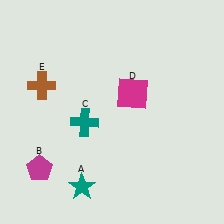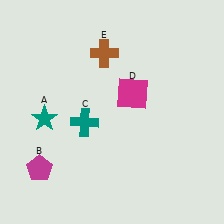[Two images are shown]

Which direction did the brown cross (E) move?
The brown cross (E) moved right.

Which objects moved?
The objects that moved are: the teal star (A), the brown cross (E).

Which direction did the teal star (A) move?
The teal star (A) moved up.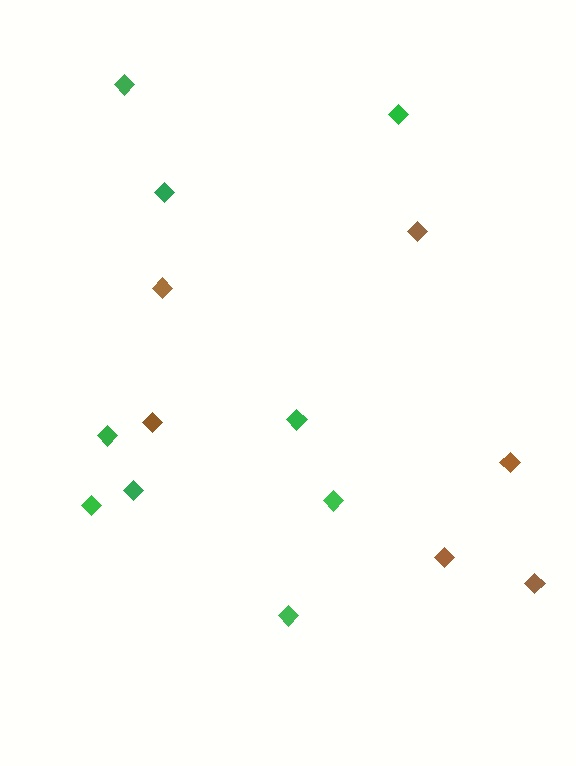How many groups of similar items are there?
There are 2 groups: one group of brown diamonds (6) and one group of green diamonds (9).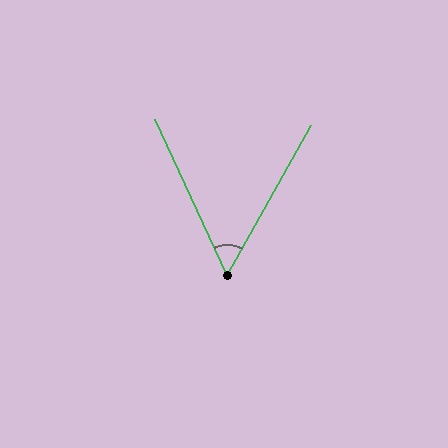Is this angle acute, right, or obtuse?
It is acute.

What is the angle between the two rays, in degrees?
Approximately 54 degrees.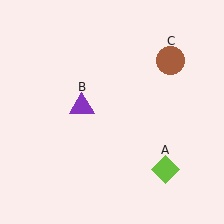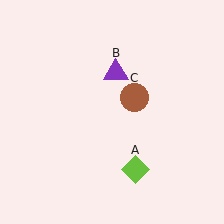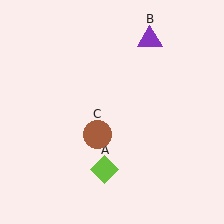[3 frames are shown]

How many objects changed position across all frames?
3 objects changed position: lime diamond (object A), purple triangle (object B), brown circle (object C).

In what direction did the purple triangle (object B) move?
The purple triangle (object B) moved up and to the right.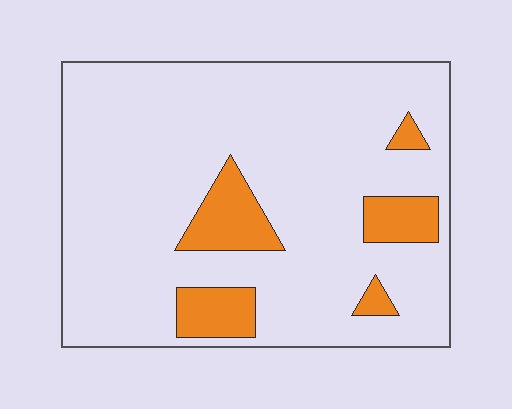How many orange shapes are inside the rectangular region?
5.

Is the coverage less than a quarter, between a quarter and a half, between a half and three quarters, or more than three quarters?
Less than a quarter.